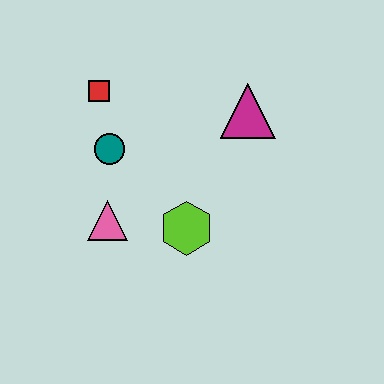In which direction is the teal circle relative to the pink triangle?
The teal circle is above the pink triangle.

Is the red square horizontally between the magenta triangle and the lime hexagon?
No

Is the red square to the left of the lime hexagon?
Yes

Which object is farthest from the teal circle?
The magenta triangle is farthest from the teal circle.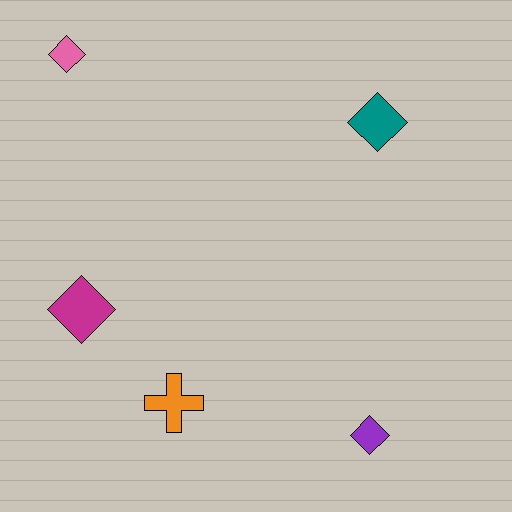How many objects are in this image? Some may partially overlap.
There are 5 objects.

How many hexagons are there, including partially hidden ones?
There are no hexagons.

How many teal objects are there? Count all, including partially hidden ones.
There is 1 teal object.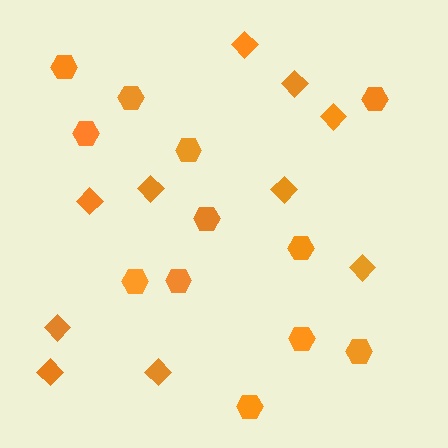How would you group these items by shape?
There are 2 groups: one group of hexagons (12) and one group of diamonds (10).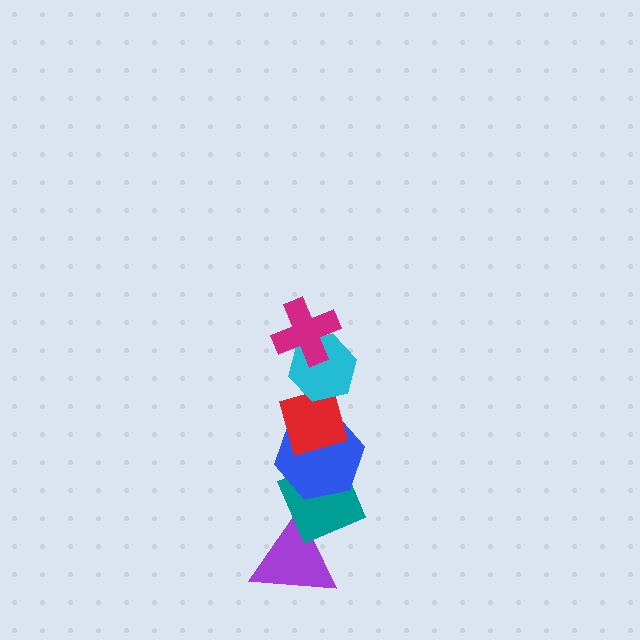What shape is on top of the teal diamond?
The blue hexagon is on top of the teal diamond.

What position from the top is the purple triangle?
The purple triangle is 6th from the top.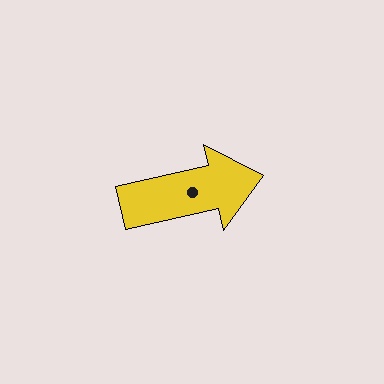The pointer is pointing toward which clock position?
Roughly 3 o'clock.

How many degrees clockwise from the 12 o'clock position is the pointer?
Approximately 77 degrees.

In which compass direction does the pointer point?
East.